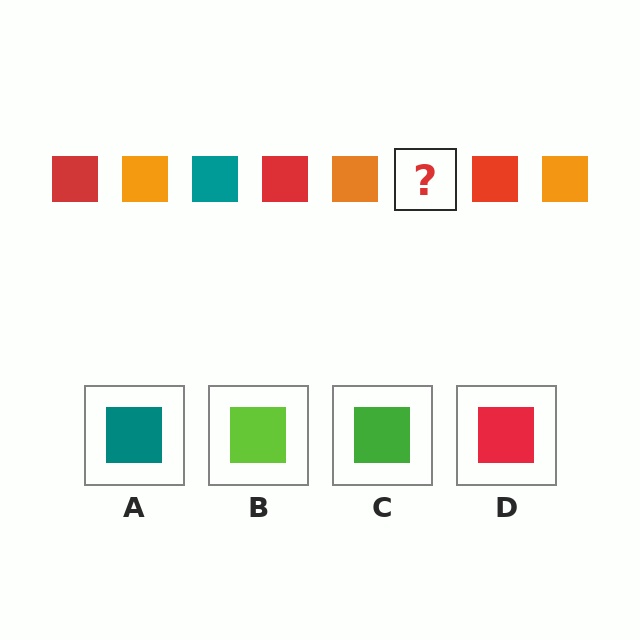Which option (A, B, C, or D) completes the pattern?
A.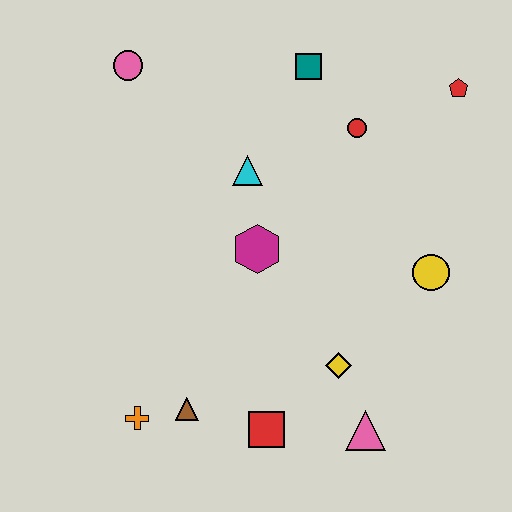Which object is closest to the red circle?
The teal square is closest to the red circle.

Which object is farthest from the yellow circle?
The pink circle is farthest from the yellow circle.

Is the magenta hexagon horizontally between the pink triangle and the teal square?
No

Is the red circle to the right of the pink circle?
Yes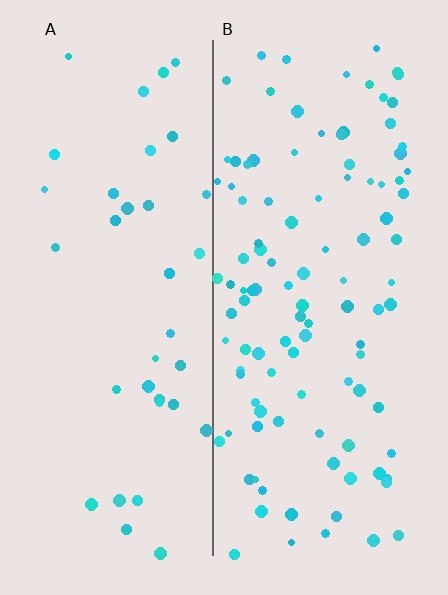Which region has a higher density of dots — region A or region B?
B (the right).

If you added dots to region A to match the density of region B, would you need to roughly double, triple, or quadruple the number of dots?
Approximately triple.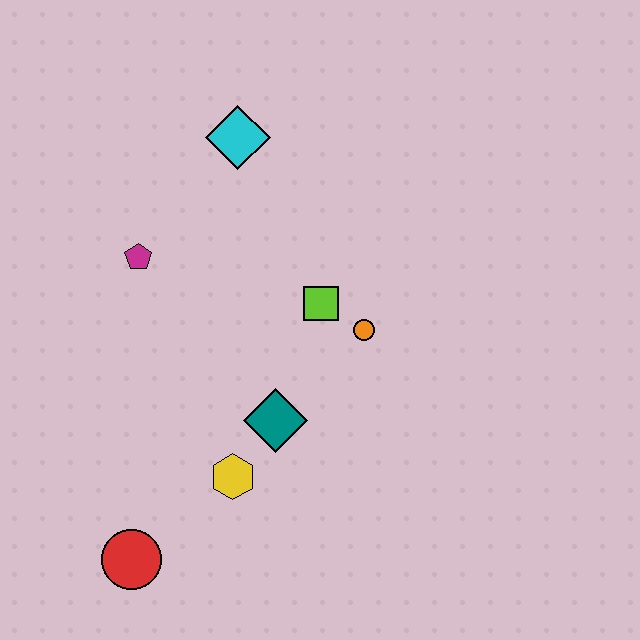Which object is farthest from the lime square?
The red circle is farthest from the lime square.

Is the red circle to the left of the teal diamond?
Yes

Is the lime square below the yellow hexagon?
No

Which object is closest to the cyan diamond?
The magenta pentagon is closest to the cyan diamond.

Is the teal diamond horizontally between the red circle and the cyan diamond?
No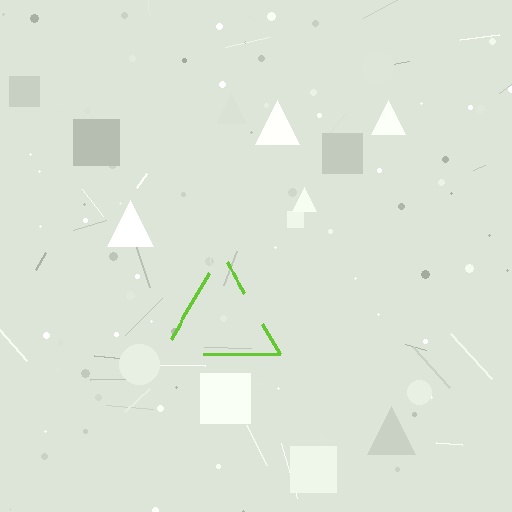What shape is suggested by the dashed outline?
The dashed outline suggests a triangle.